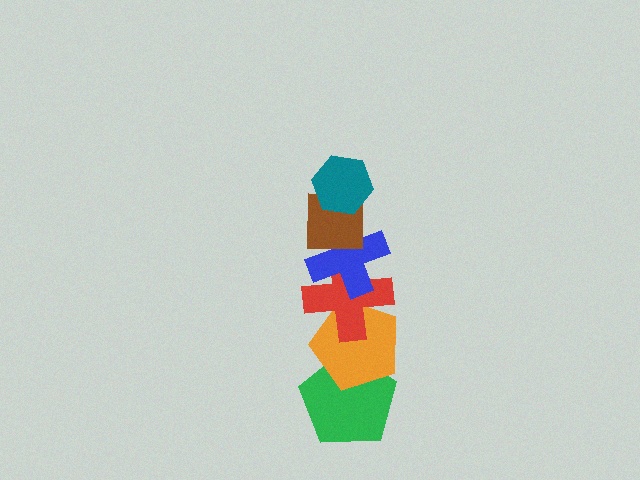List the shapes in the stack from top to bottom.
From top to bottom: the teal hexagon, the brown square, the blue cross, the red cross, the orange pentagon, the green pentagon.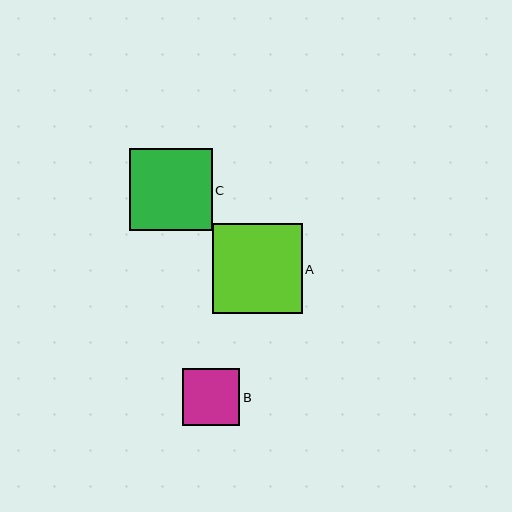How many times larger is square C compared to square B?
Square C is approximately 1.5 times the size of square B.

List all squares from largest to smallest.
From largest to smallest: A, C, B.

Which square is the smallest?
Square B is the smallest with a size of approximately 57 pixels.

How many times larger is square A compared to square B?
Square A is approximately 1.6 times the size of square B.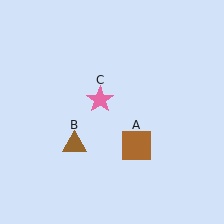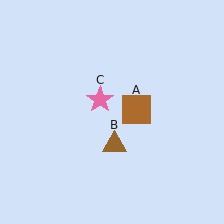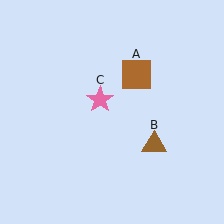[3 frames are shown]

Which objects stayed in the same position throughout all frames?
Pink star (object C) remained stationary.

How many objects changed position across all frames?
2 objects changed position: brown square (object A), brown triangle (object B).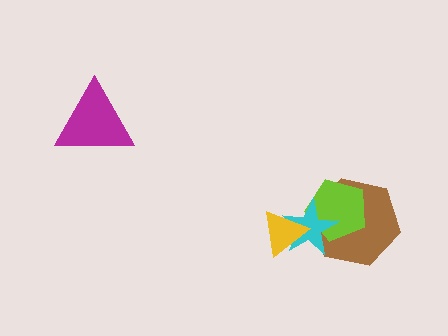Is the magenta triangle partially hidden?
No, no other shape covers it.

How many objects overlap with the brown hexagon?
2 objects overlap with the brown hexagon.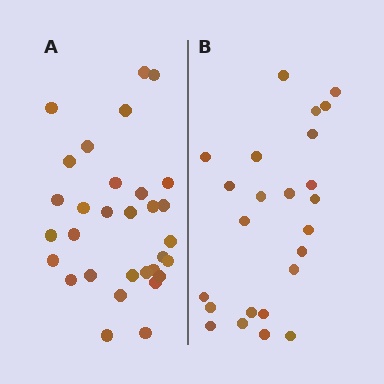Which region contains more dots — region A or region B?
Region A (the left region) has more dots.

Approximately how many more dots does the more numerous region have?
Region A has roughly 8 or so more dots than region B.